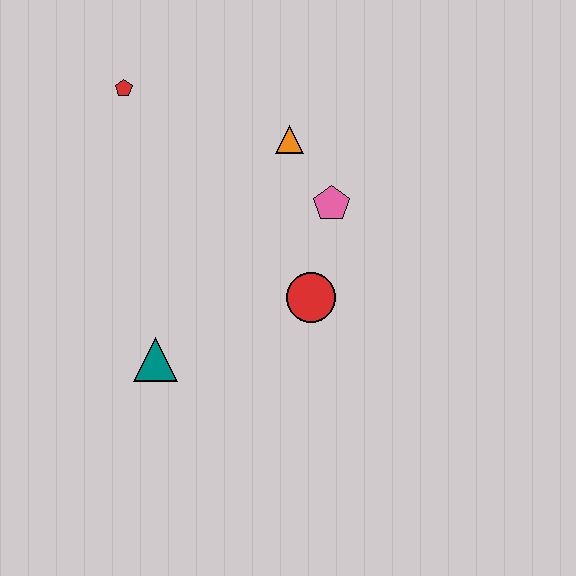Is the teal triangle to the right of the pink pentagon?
No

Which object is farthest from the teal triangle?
The red pentagon is farthest from the teal triangle.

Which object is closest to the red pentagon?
The orange triangle is closest to the red pentagon.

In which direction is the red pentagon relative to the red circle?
The red pentagon is above the red circle.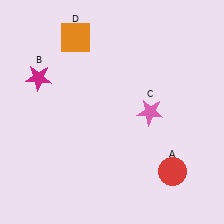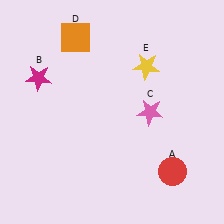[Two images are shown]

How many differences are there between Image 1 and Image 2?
There is 1 difference between the two images.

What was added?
A yellow star (E) was added in Image 2.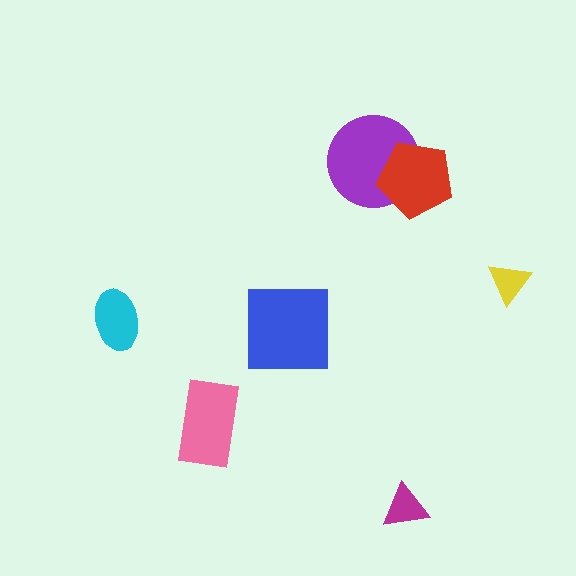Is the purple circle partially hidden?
Yes, it is partially covered by another shape.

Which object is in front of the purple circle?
The red pentagon is in front of the purple circle.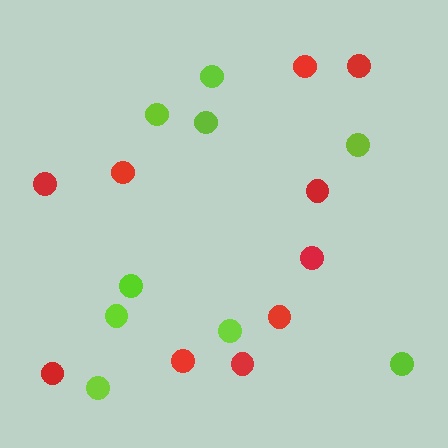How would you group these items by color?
There are 2 groups: one group of lime circles (9) and one group of red circles (10).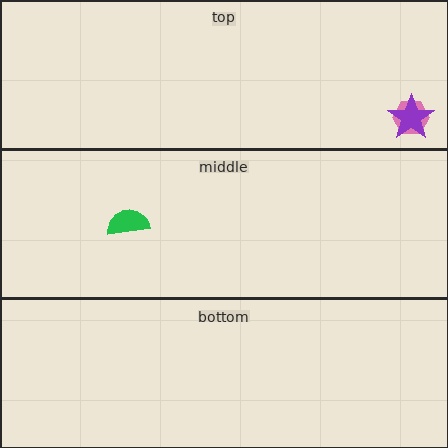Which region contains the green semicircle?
The middle region.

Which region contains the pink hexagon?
The top region.